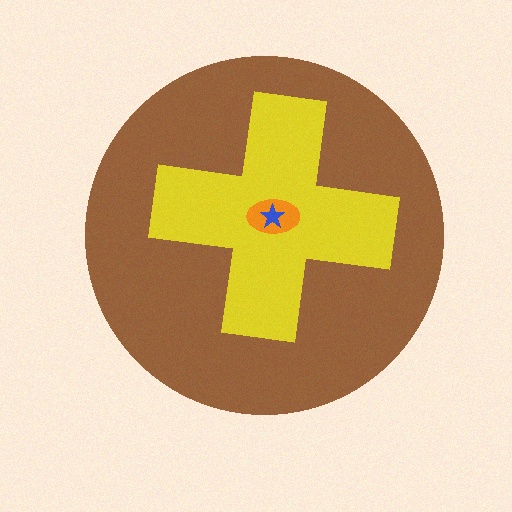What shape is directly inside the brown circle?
The yellow cross.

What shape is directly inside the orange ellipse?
The blue star.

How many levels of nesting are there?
4.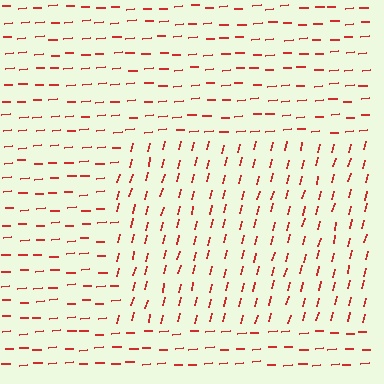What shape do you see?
I see a rectangle.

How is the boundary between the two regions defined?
The boundary is defined purely by a change in line orientation (approximately 72 degrees difference). All lines are the same color and thickness.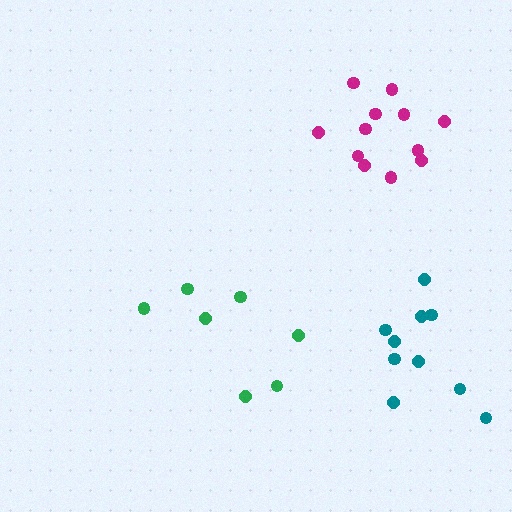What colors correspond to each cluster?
The clusters are colored: teal, green, magenta.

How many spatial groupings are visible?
There are 3 spatial groupings.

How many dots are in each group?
Group 1: 10 dots, Group 2: 7 dots, Group 3: 12 dots (29 total).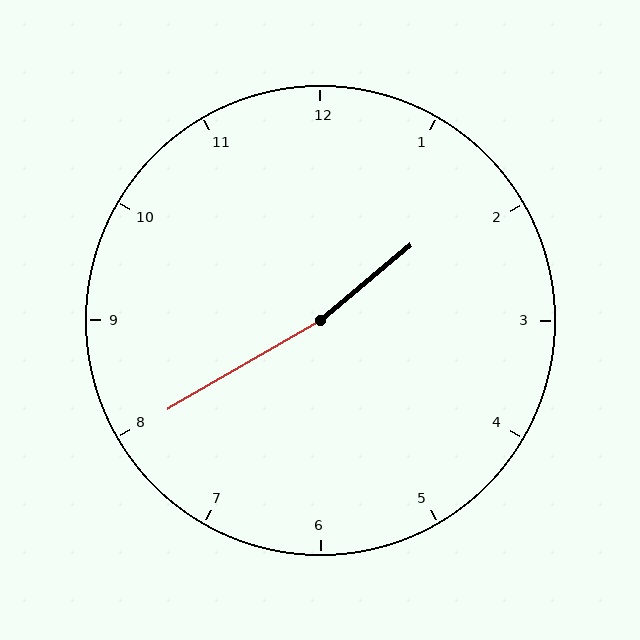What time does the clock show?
1:40.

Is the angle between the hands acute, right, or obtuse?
It is obtuse.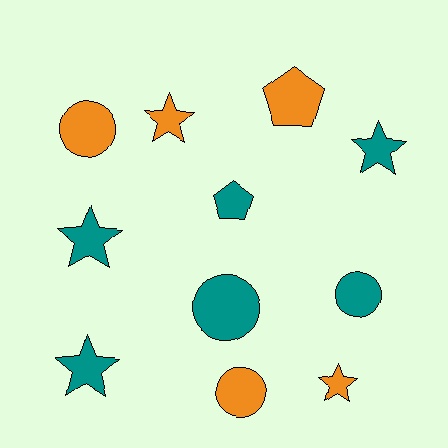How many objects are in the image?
There are 11 objects.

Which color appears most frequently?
Teal, with 6 objects.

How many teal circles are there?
There are 2 teal circles.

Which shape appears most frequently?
Star, with 5 objects.